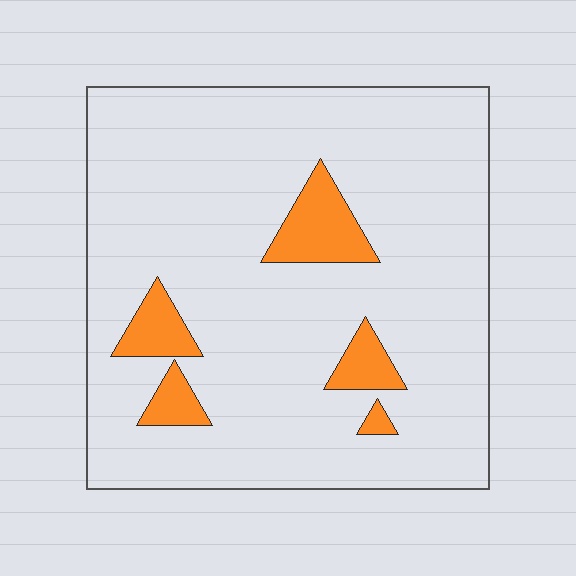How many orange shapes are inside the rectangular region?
5.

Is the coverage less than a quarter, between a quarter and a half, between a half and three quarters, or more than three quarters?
Less than a quarter.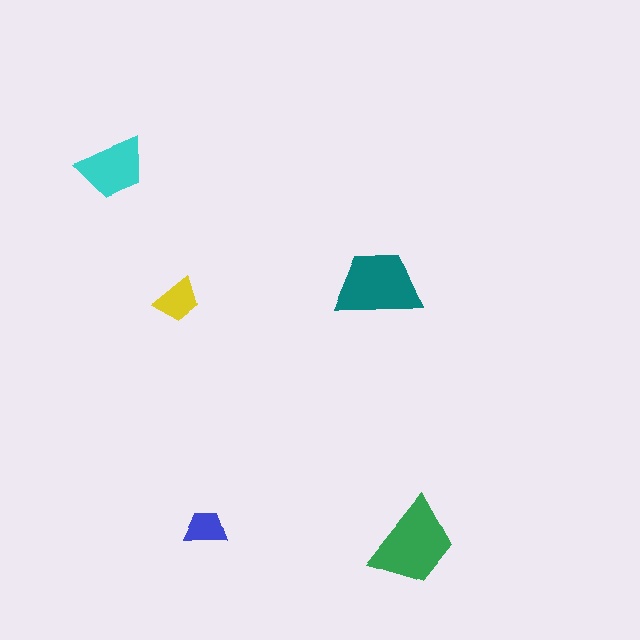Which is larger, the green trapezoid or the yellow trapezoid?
The green one.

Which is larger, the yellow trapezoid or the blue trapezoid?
The yellow one.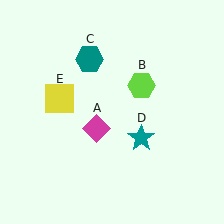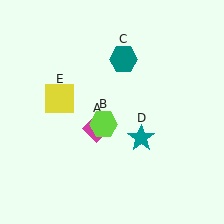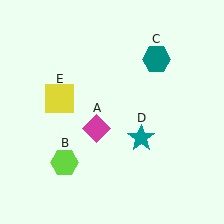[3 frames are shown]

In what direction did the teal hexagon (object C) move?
The teal hexagon (object C) moved right.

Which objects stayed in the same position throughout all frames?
Magenta diamond (object A) and teal star (object D) and yellow square (object E) remained stationary.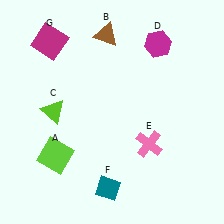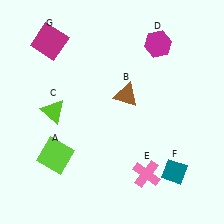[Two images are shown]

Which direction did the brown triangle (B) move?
The brown triangle (B) moved down.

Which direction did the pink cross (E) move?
The pink cross (E) moved down.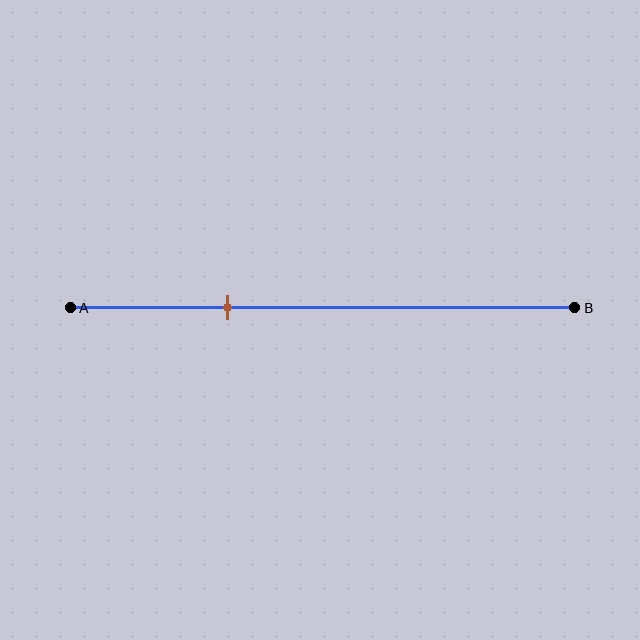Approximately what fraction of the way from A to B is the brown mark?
The brown mark is approximately 30% of the way from A to B.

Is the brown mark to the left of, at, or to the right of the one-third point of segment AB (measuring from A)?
The brown mark is approximately at the one-third point of segment AB.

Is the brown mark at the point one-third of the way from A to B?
Yes, the mark is approximately at the one-third point.